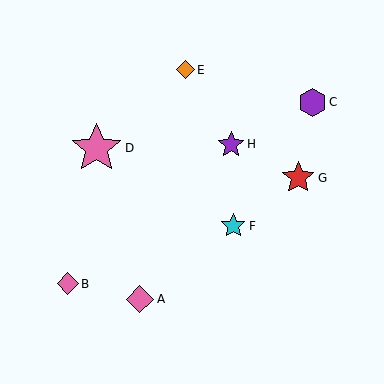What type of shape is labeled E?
Shape E is an orange diamond.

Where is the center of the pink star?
The center of the pink star is at (97, 148).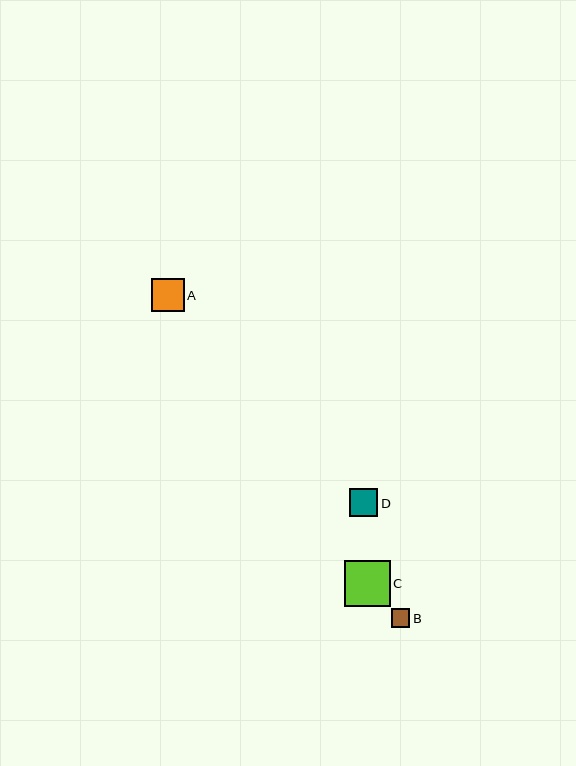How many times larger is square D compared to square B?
Square D is approximately 1.5 times the size of square B.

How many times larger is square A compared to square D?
Square A is approximately 1.2 times the size of square D.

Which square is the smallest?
Square B is the smallest with a size of approximately 19 pixels.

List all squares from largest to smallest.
From largest to smallest: C, A, D, B.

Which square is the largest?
Square C is the largest with a size of approximately 46 pixels.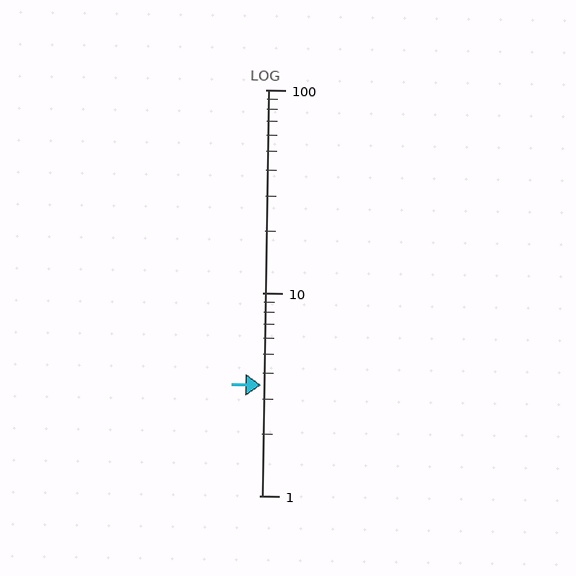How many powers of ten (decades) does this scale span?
The scale spans 2 decades, from 1 to 100.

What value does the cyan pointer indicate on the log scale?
The pointer indicates approximately 3.5.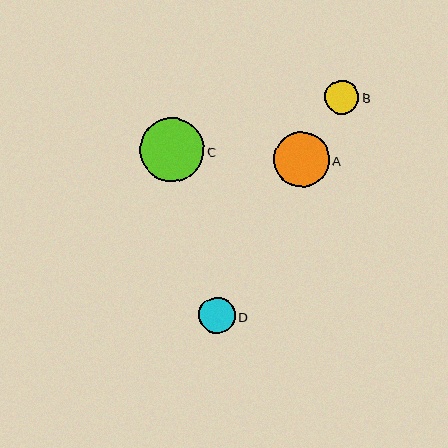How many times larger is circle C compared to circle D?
Circle C is approximately 1.8 times the size of circle D.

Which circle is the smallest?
Circle B is the smallest with a size of approximately 34 pixels.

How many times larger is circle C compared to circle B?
Circle C is approximately 1.9 times the size of circle B.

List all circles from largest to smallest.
From largest to smallest: C, A, D, B.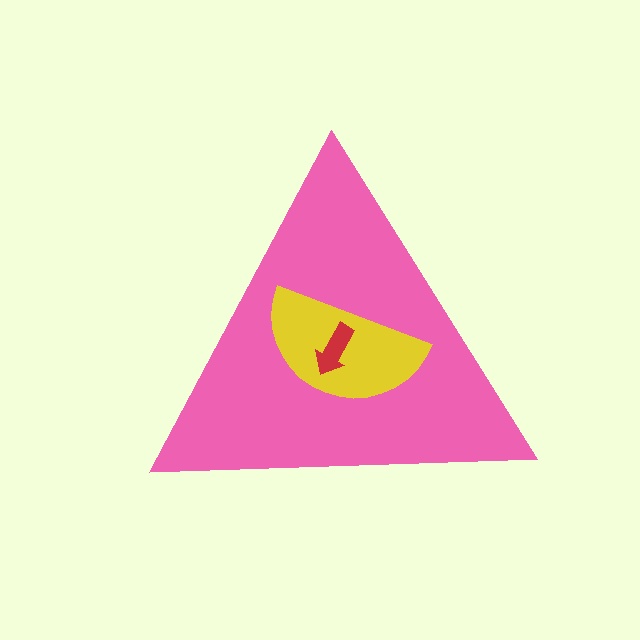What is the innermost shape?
The red arrow.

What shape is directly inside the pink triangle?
The yellow semicircle.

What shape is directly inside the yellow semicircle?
The red arrow.